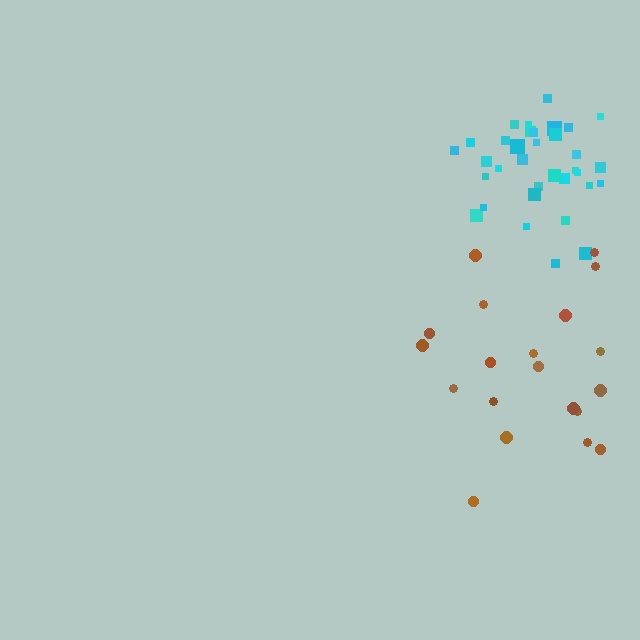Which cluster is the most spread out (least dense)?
Brown.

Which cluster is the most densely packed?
Cyan.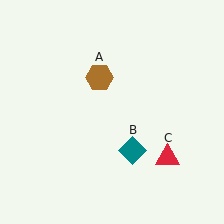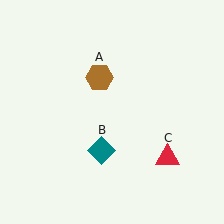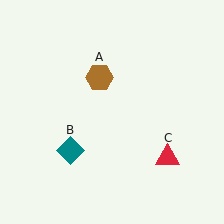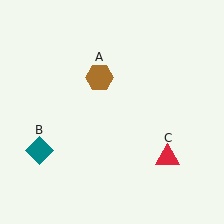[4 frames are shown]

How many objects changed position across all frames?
1 object changed position: teal diamond (object B).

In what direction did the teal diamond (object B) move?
The teal diamond (object B) moved left.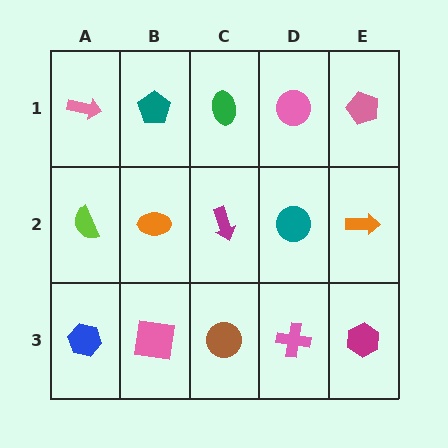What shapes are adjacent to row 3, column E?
An orange arrow (row 2, column E), a pink cross (row 3, column D).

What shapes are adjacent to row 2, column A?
A pink arrow (row 1, column A), a blue hexagon (row 3, column A), an orange ellipse (row 2, column B).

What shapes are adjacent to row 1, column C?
A magenta arrow (row 2, column C), a teal pentagon (row 1, column B), a pink circle (row 1, column D).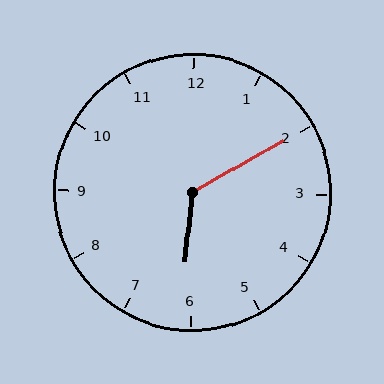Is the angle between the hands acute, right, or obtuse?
It is obtuse.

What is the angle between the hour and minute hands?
Approximately 125 degrees.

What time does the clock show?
6:10.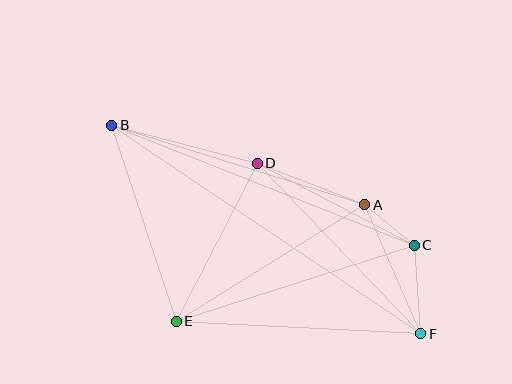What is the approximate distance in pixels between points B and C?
The distance between B and C is approximately 325 pixels.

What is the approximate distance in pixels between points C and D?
The distance between C and D is approximately 177 pixels.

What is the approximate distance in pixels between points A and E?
The distance between A and E is approximately 222 pixels.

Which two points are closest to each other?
Points A and C are closest to each other.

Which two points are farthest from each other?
Points B and F are farthest from each other.